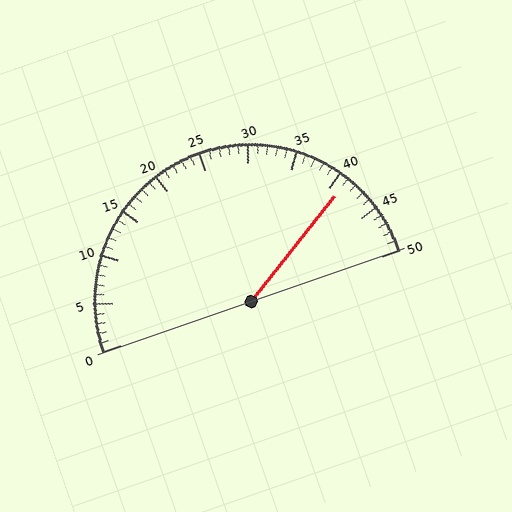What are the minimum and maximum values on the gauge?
The gauge ranges from 0 to 50.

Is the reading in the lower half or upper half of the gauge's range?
The reading is in the upper half of the range (0 to 50).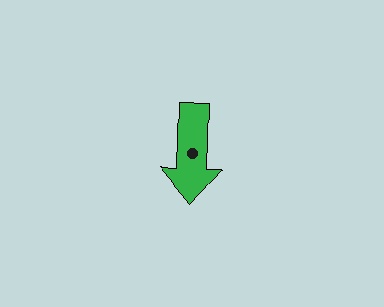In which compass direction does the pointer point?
South.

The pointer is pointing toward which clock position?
Roughly 6 o'clock.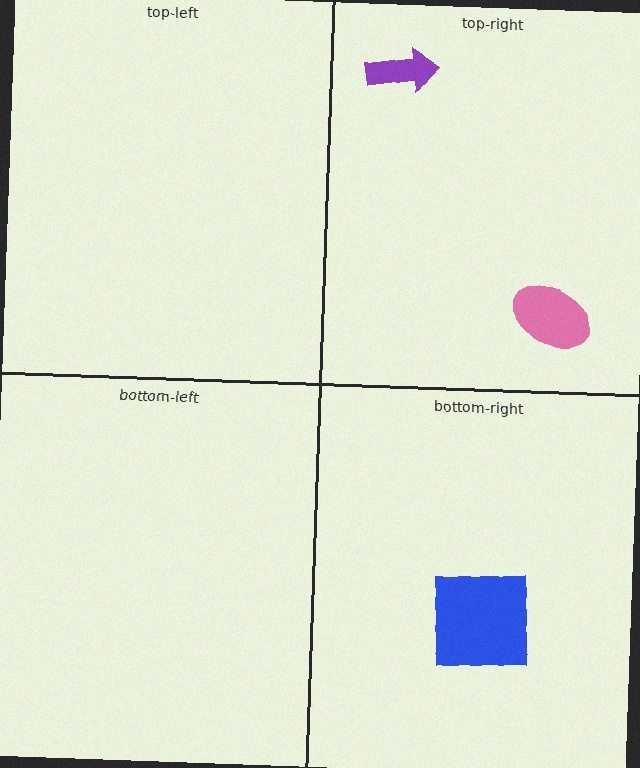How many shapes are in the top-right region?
2.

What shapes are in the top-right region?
The pink ellipse, the purple arrow.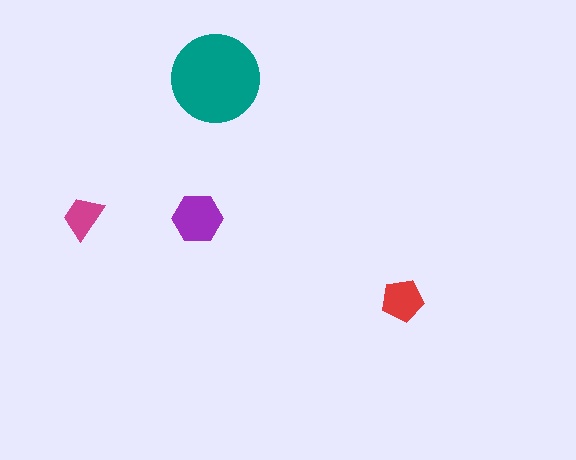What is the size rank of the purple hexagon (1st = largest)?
2nd.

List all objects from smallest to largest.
The magenta trapezoid, the red pentagon, the purple hexagon, the teal circle.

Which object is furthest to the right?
The red pentagon is rightmost.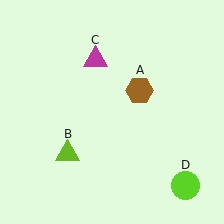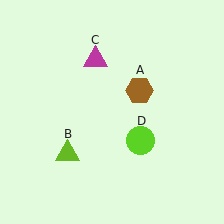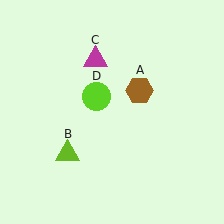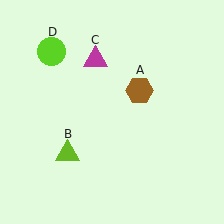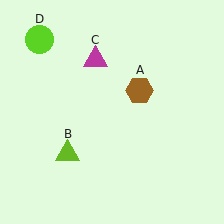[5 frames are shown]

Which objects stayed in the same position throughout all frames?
Brown hexagon (object A) and lime triangle (object B) and magenta triangle (object C) remained stationary.